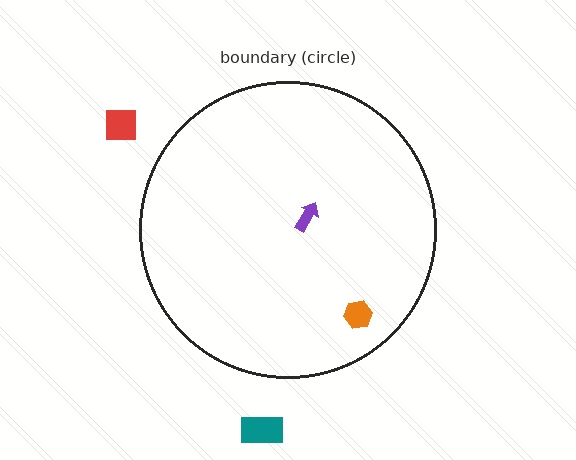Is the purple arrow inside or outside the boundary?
Inside.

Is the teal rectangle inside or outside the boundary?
Outside.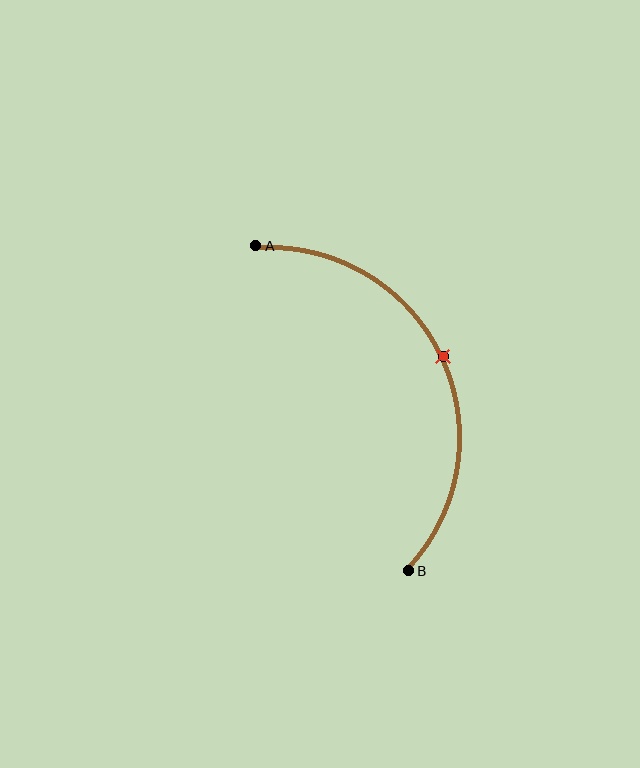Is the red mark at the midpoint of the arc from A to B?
Yes. The red mark lies on the arc at equal arc-length from both A and B — it is the arc midpoint.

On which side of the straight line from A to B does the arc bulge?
The arc bulges to the right of the straight line connecting A and B.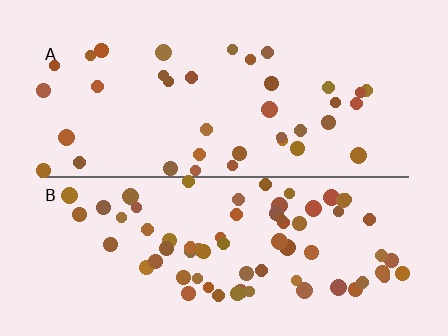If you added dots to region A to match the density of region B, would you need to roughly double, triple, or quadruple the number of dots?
Approximately double.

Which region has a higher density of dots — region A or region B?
B (the bottom).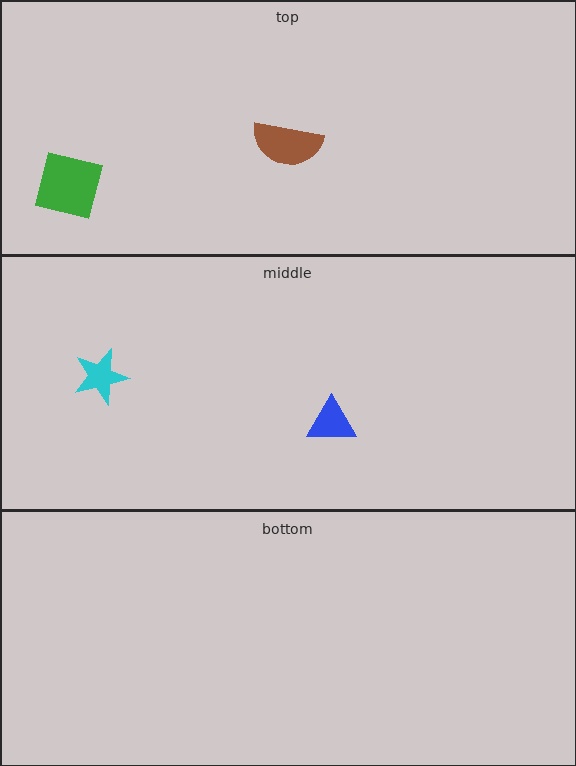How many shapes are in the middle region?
2.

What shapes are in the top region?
The brown semicircle, the green square.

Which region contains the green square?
The top region.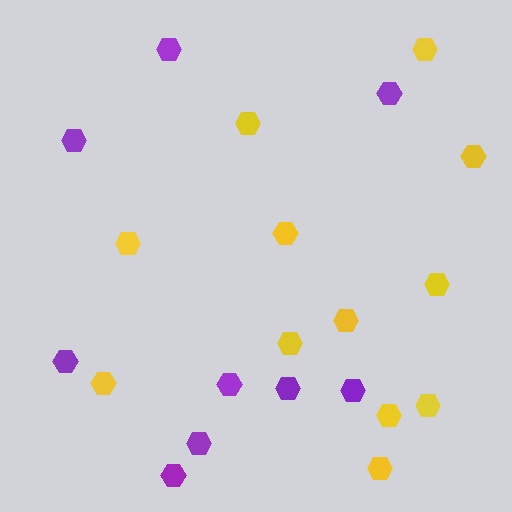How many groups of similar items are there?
There are 2 groups: one group of purple hexagons (9) and one group of yellow hexagons (12).